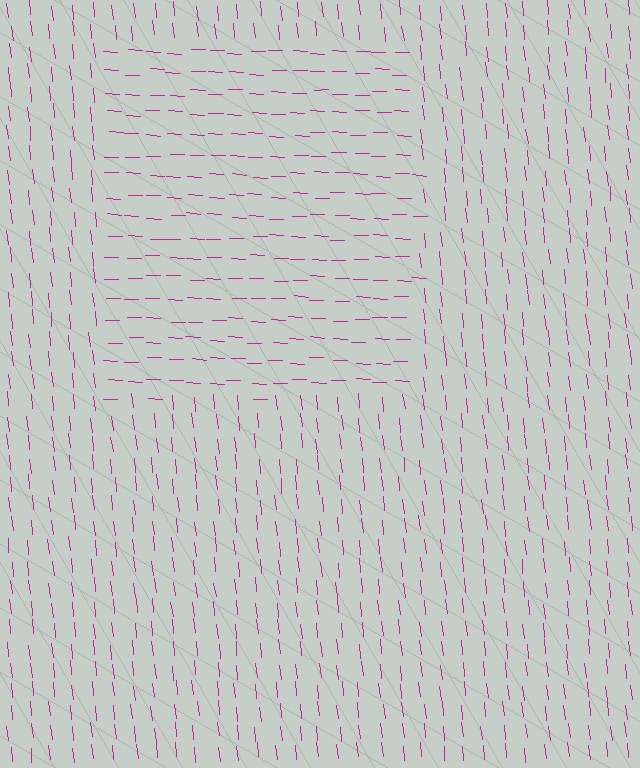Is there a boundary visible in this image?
Yes, there is a texture boundary formed by a change in line orientation.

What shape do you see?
I see a rectangle.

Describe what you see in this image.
The image is filled with small magenta line segments. A rectangle region in the image has lines oriented differently from the surrounding lines, creating a visible texture boundary.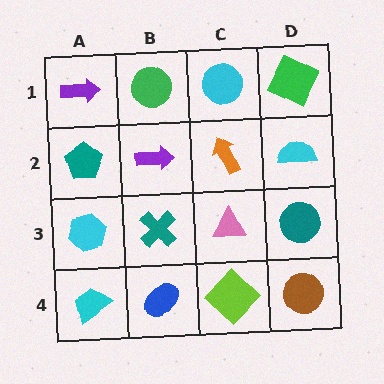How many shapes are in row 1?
4 shapes.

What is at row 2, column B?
A purple arrow.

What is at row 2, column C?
An orange arrow.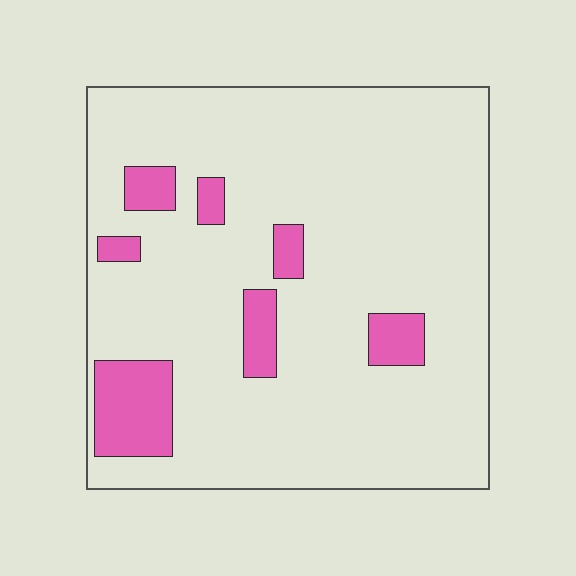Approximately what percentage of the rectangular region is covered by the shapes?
Approximately 10%.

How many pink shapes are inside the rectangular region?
7.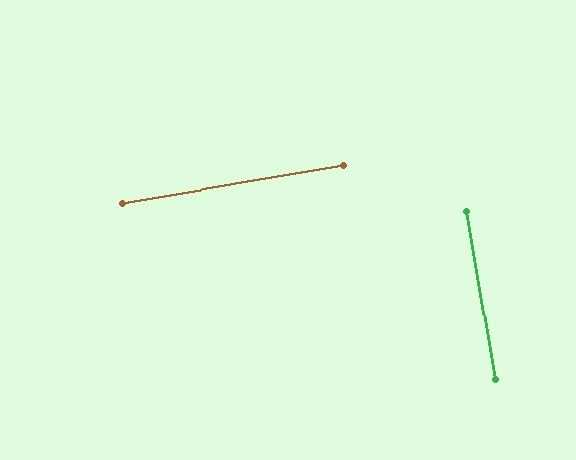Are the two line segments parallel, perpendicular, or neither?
Perpendicular — they meet at approximately 90°.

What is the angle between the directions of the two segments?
Approximately 90 degrees.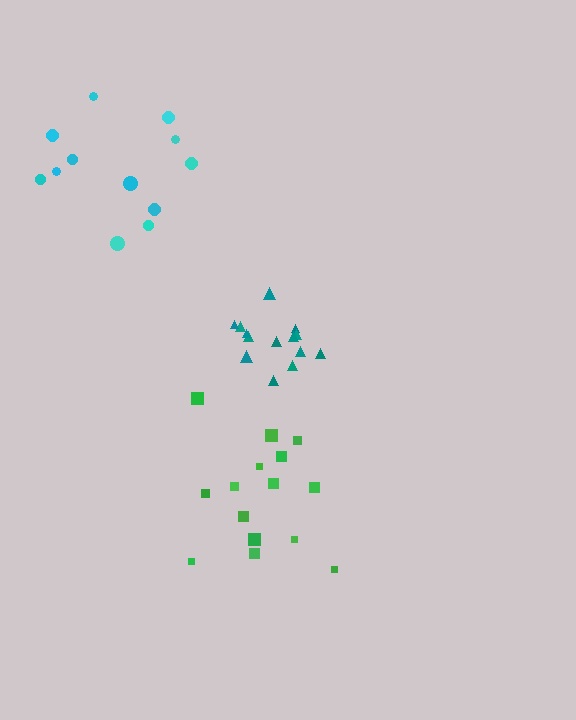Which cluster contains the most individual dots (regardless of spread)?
Green (15).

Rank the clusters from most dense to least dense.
teal, green, cyan.